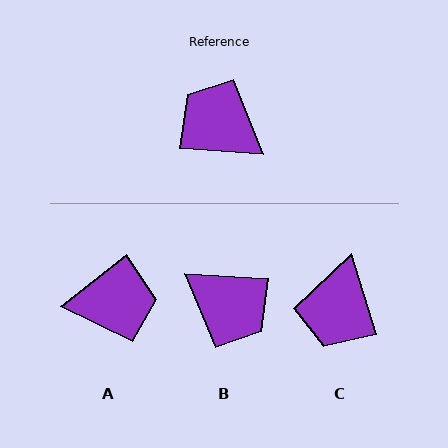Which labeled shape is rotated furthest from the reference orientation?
B, about 179 degrees away.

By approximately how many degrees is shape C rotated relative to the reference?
Approximately 111 degrees counter-clockwise.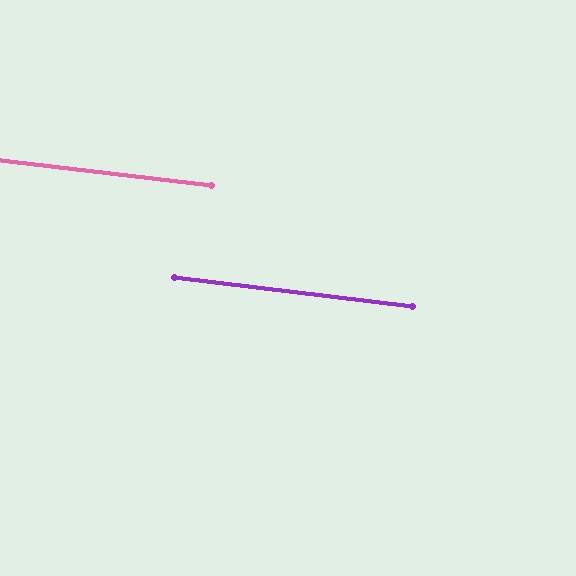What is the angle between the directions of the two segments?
Approximately 0 degrees.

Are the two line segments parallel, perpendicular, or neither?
Parallel — their directions differ by only 0.1°.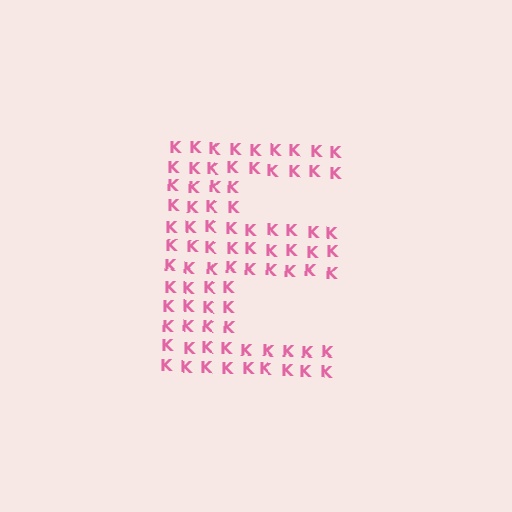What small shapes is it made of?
It is made of small letter K's.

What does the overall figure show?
The overall figure shows the letter E.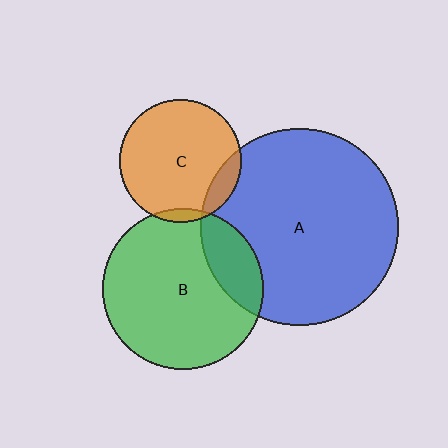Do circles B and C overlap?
Yes.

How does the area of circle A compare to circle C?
Approximately 2.6 times.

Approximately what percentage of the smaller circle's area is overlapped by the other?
Approximately 5%.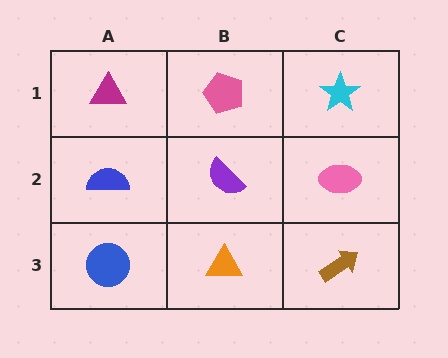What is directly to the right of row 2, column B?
A pink ellipse.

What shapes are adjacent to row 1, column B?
A purple semicircle (row 2, column B), a magenta triangle (row 1, column A), a cyan star (row 1, column C).